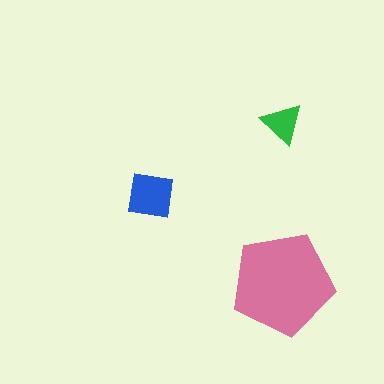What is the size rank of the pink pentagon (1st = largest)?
1st.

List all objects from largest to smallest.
The pink pentagon, the blue square, the green triangle.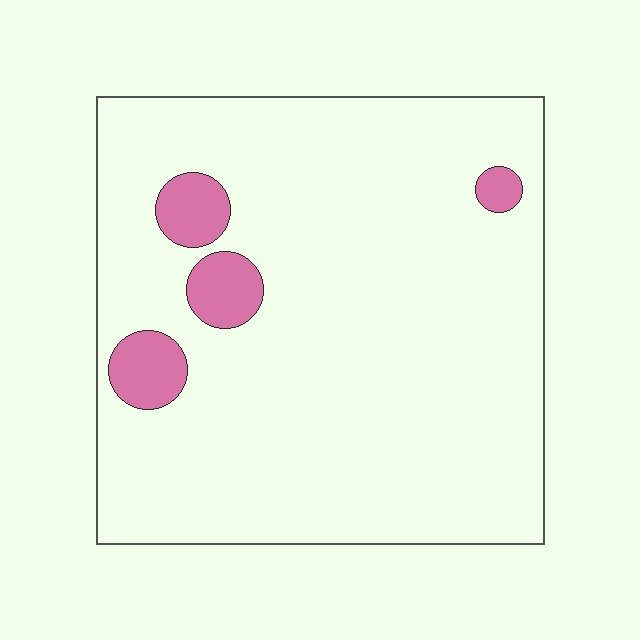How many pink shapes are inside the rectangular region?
4.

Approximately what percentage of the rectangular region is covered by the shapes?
Approximately 10%.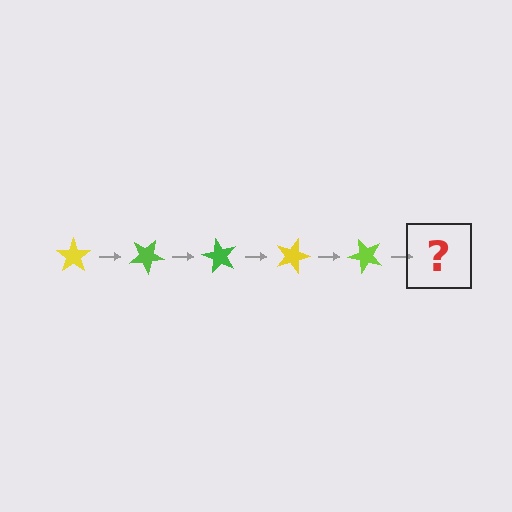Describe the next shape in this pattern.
It should be a green star, rotated 150 degrees from the start.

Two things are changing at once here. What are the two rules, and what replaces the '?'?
The two rules are that it rotates 30 degrees each step and the color cycles through yellow, lime, and green. The '?' should be a green star, rotated 150 degrees from the start.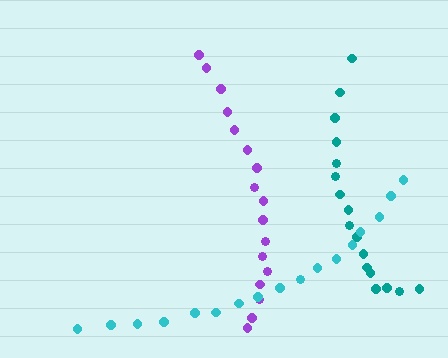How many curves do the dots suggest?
There are 3 distinct paths.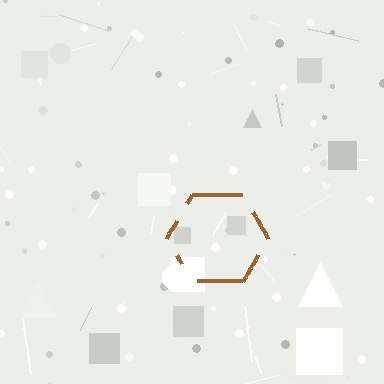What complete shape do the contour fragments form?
The contour fragments form a hexagon.